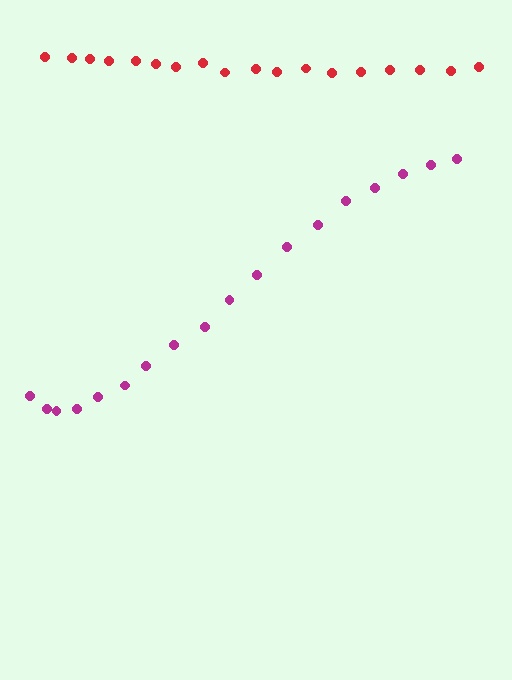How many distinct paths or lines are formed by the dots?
There are 2 distinct paths.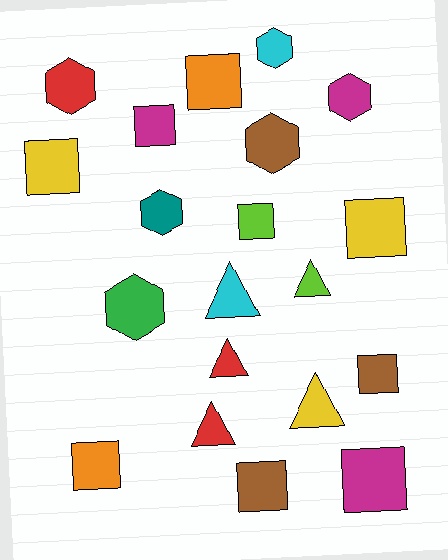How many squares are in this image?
There are 9 squares.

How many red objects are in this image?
There are 3 red objects.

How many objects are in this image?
There are 20 objects.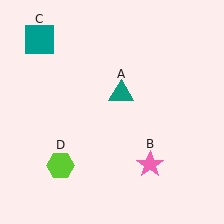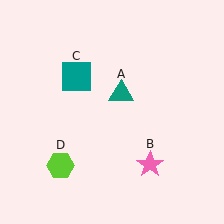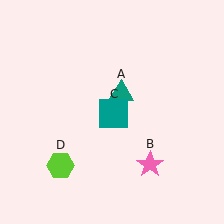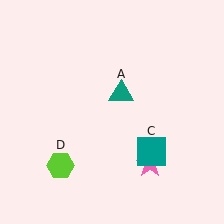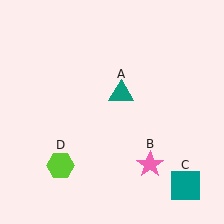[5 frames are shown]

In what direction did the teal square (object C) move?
The teal square (object C) moved down and to the right.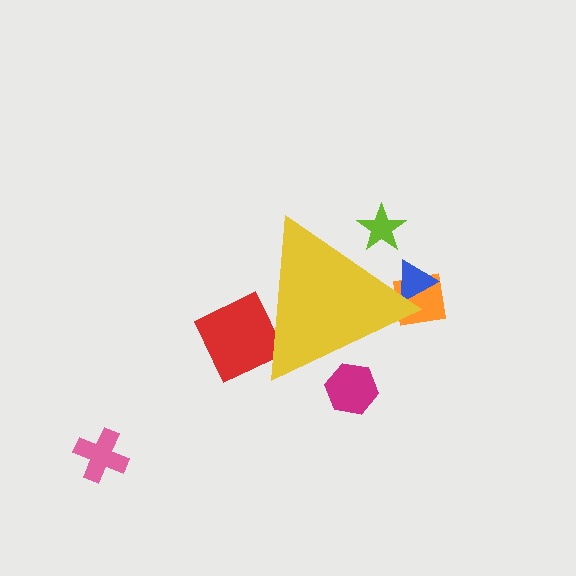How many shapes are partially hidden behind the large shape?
5 shapes are partially hidden.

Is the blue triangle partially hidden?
Yes, the blue triangle is partially hidden behind the yellow triangle.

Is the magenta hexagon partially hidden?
Yes, the magenta hexagon is partially hidden behind the yellow triangle.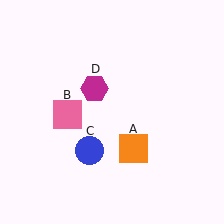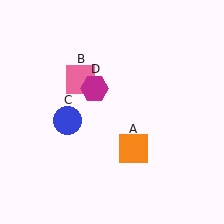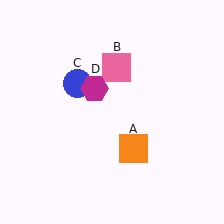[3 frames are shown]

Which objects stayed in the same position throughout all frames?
Orange square (object A) and magenta hexagon (object D) remained stationary.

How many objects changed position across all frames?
2 objects changed position: pink square (object B), blue circle (object C).